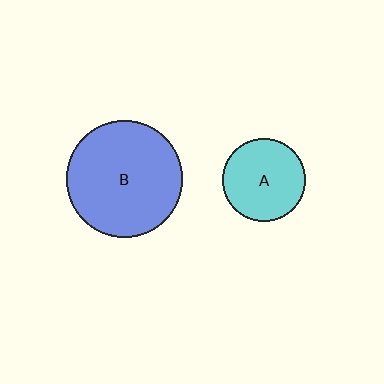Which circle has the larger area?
Circle B (blue).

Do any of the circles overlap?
No, none of the circles overlap.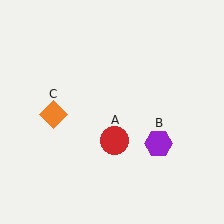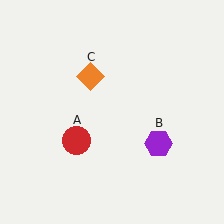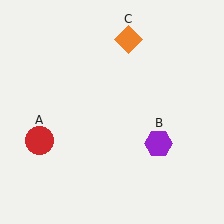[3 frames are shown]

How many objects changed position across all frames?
2 objects changed position: red circle (object A), orange diamond (object C).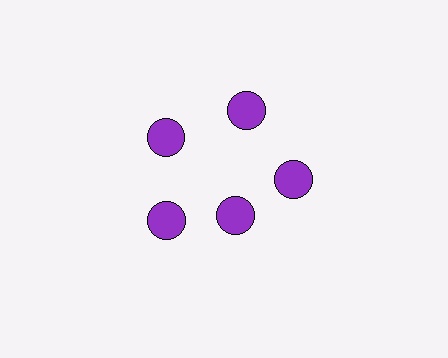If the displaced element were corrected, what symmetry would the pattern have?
It would have 5-fold rotational symmetry — the pattern would map onto itself every 72 degrees.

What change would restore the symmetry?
The symmetry would be restored by moving it outward, back onto the ring so that all 5 circles sit at equal angles and equal distance from the center.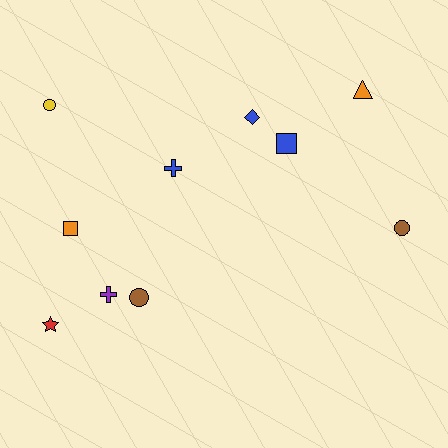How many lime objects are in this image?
There are no lime objects.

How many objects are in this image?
There are 10 objects.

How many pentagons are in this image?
There are no pentagons.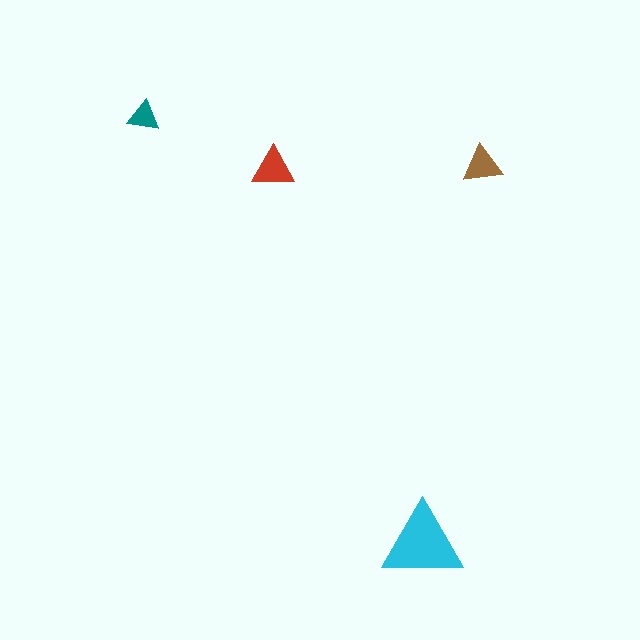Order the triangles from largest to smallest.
the cyan one, the red one, the brown one, the teal one.